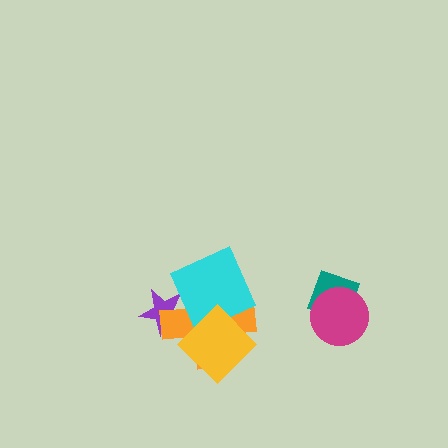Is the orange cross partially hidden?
Yes, it is partially covered by another shape.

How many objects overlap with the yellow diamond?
2 objects overlap with the yellow diamond.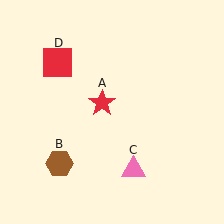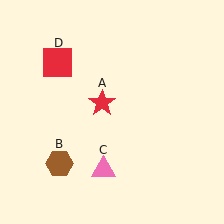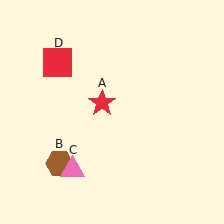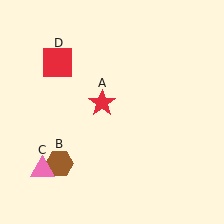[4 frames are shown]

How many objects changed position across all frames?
1 object changed position: pink triangle (object C).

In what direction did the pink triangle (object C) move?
The pink triangle (object C) moved left.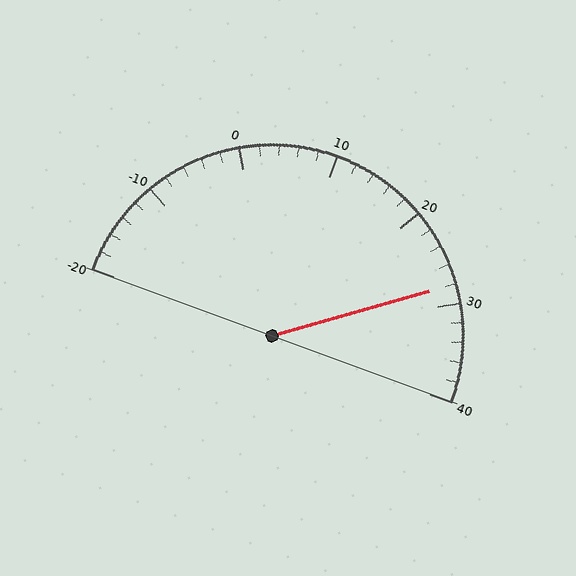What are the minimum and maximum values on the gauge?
The gauge ranges from -20 to 40.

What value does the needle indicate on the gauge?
The needle indicates approximately 28.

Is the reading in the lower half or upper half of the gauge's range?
The reading is in the upper half of the range (-20 to 40).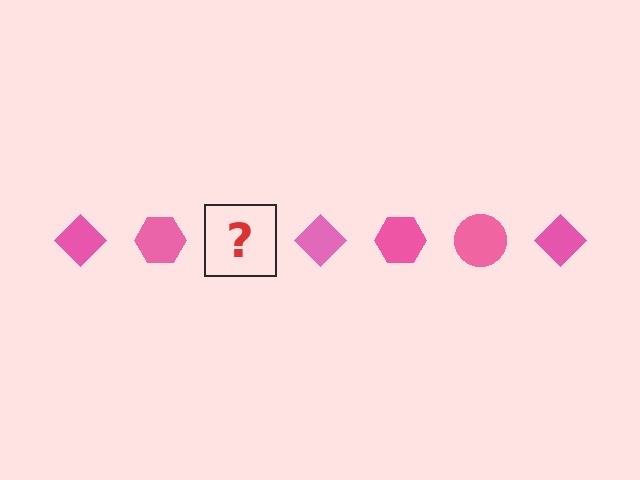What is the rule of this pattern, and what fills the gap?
The rule is that the pattern cycles through diamond, hexagon, circle shapes in pink. The gap should be filled with a pink circle.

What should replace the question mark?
The question mark should be replaced with a pink circle.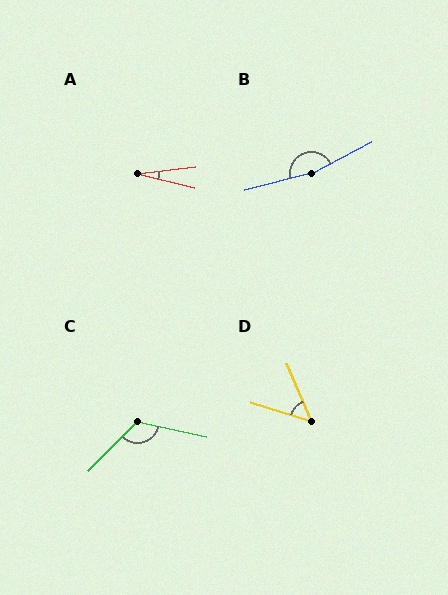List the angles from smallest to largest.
A (21°), D (49°), C (122°), B (166°).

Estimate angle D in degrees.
Approximately 49 degrees.